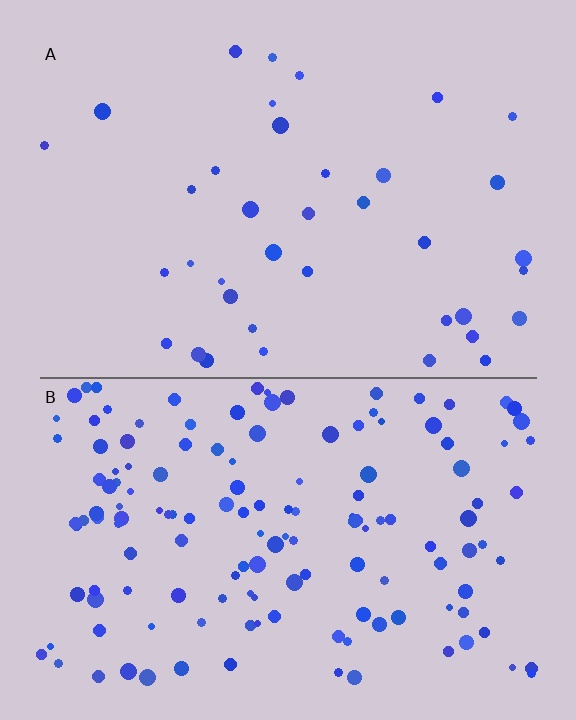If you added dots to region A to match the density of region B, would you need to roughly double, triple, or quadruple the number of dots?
Approximately quadruple.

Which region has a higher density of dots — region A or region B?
B (the bottom).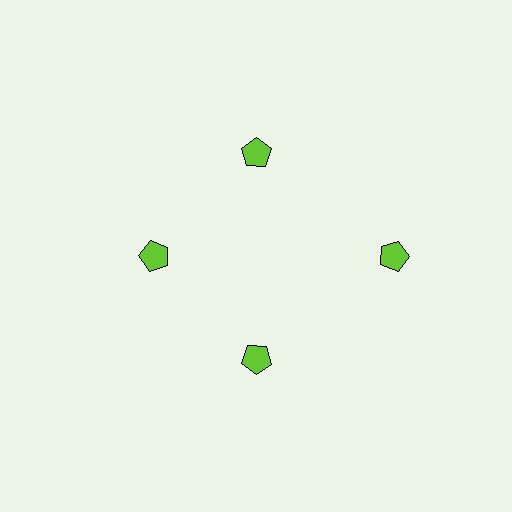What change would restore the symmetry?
The symmetry would be restored by moving it inward, back onto the ring so that all 4 pentagons sit at equal angles and equal distance from the center.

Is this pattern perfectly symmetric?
No. The 4 lime pentagons are arranged in a ring, but one element near the 3 o'clock position is pushed outward from the center, breaking the 4-fold rotational symmetry.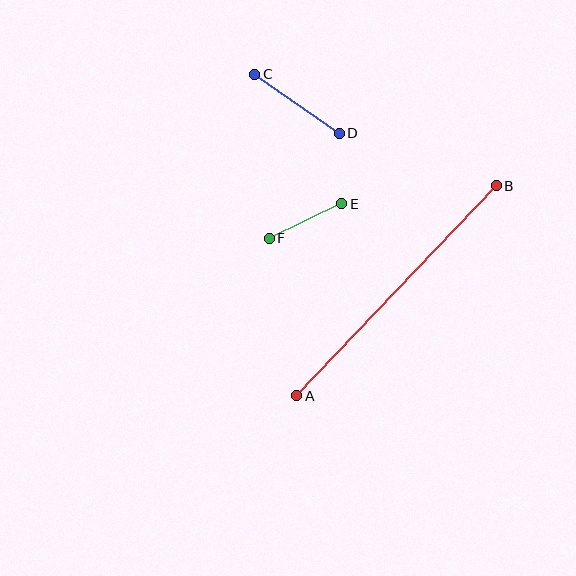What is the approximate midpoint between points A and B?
The midpoint is at approximately (396, 291) pixels.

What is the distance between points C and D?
The distance is approximately 103 pixels.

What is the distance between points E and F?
The distance is approximately 80 pixels.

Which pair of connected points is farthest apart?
Points A and B are farthest apart.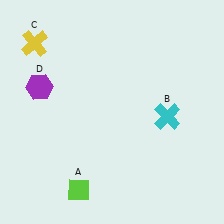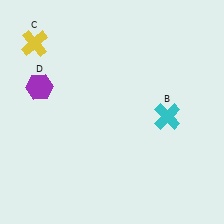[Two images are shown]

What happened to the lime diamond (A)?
The lime diamond (A) was removed in Image 2. It was in the bottom-left area of Image 1.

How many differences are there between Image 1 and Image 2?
There is 1 difference between the two images.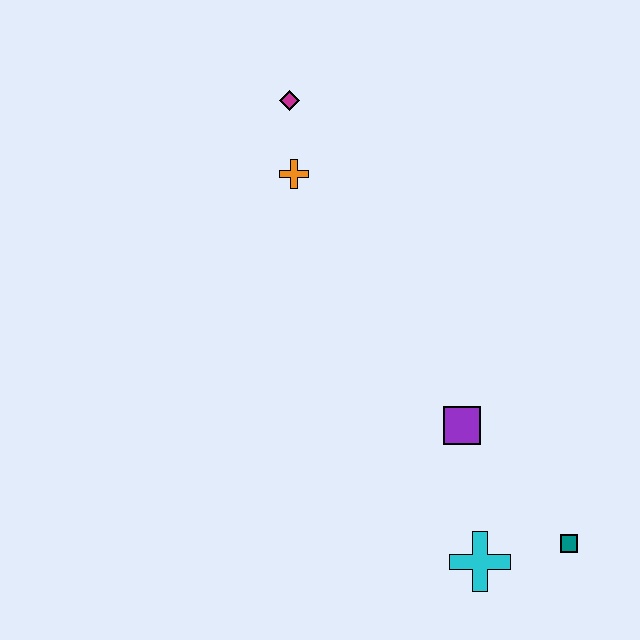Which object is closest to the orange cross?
The magenta diamond is closest to the orange cross.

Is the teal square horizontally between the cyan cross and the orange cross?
No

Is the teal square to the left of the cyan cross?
No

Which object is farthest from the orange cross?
The teal square is farthest from the orange cross.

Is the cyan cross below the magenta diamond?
Yes